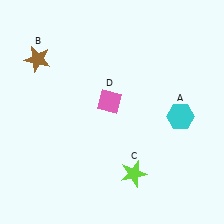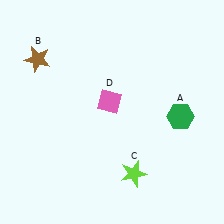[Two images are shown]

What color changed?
The hexagon (A) changed from cyan in Image 1 to green in Image 2.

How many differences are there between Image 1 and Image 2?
There is 1 difference between the two images.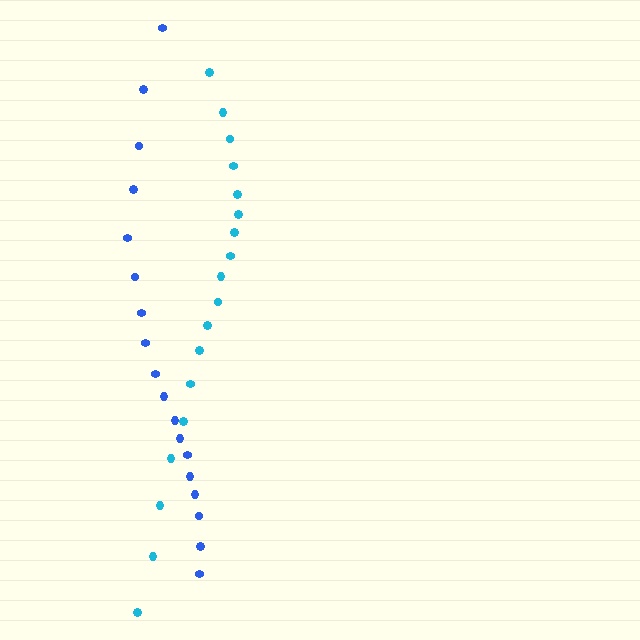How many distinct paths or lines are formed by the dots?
There are 2 distinct paths.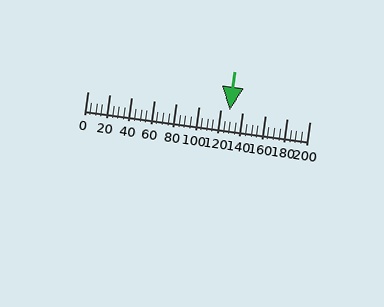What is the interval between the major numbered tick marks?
The major tick marks are spaced 20 units apart.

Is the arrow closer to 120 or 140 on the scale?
The arrow is closer to 120.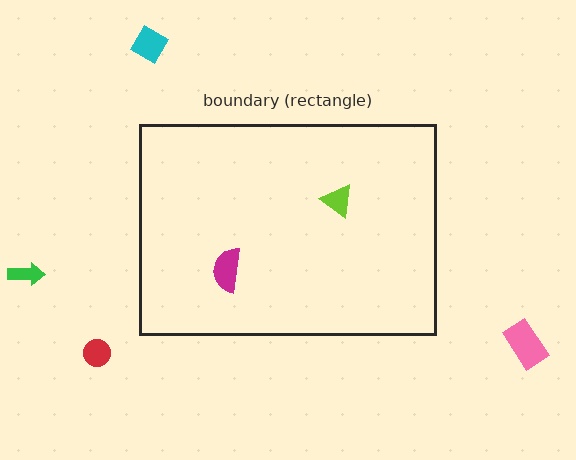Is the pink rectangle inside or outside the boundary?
Outside.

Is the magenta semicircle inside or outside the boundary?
Inside.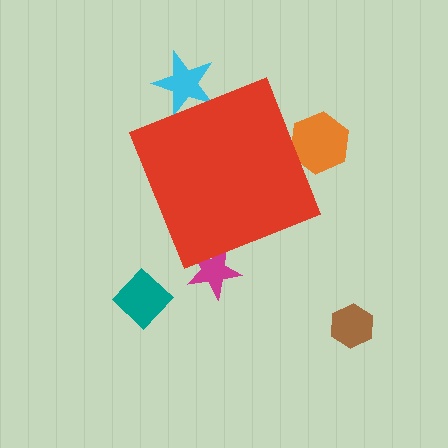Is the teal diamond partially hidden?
No, the teal diamond is fully visible.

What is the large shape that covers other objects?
A red diamond.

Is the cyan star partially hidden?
Yes, the cyan star is partially hidden behind the red diamond.